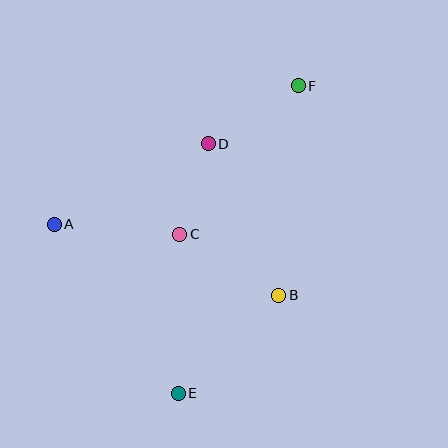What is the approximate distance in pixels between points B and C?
The distance between B and C is approximately 116 pixels.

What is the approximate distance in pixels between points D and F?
The distance between D and F is approximately 107 pixels.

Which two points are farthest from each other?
Points E and F are farthest from each other.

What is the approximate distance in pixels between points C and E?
The distance between C and E is approximately 159 pixels.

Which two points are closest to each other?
Points C and D are closest to each other.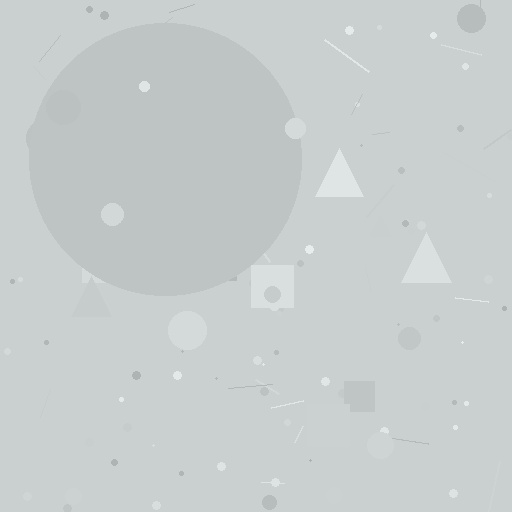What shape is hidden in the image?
A circle is hidden in the image.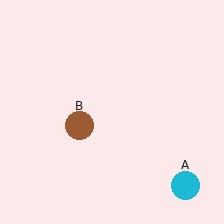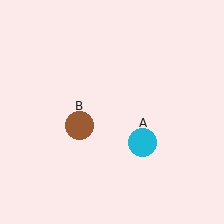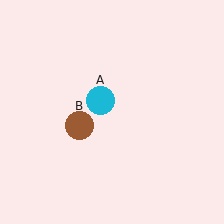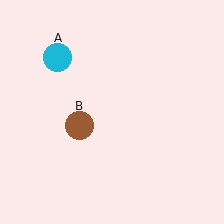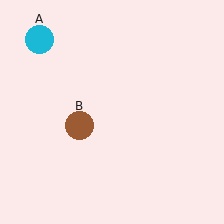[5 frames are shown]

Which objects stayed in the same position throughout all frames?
Brown circle (object B) remained stationary.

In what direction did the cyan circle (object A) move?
The cyan circle (object A) moved up and to the left.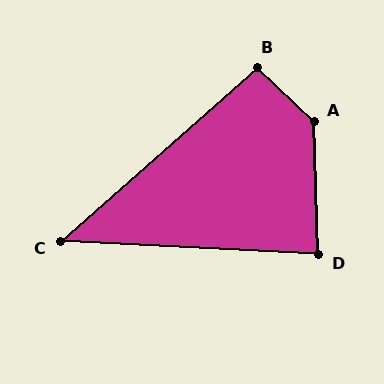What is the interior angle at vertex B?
Approximately 95 degrees (approximately right).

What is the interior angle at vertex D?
Approximately 85 degrees (approximately right).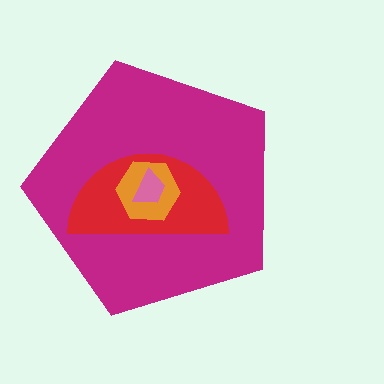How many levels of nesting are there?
4.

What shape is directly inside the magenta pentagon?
The red semicircle.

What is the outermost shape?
The magenta pentagon.